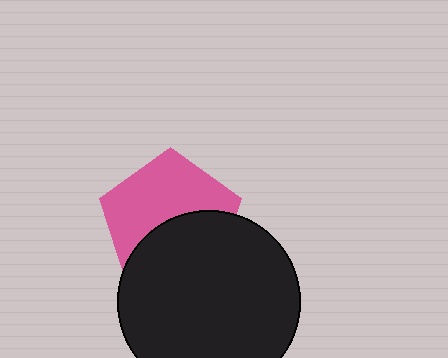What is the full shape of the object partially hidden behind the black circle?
The partially hidden object is a pink pentagon.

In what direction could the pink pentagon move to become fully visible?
The pink pentagon could move up. That would shift it out from behind the black circle entirely.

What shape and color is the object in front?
The object in front is a black circle.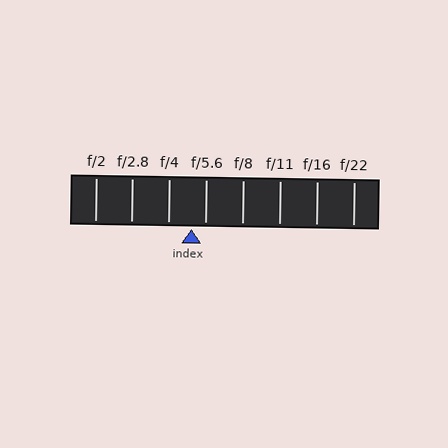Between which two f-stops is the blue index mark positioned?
The index mark is between f/4 and f/5.6.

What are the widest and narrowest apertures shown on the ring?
The widest aperture shown is f/2 and the narrowest is f/22.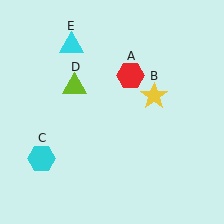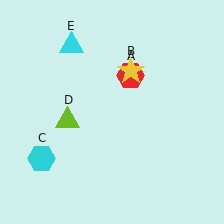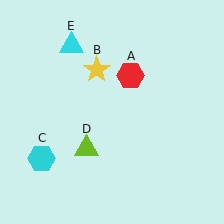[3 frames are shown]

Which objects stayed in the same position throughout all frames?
Red hexagon (object A) and cyan hexagon (object C) and cyan triangle (object E) remained stationary.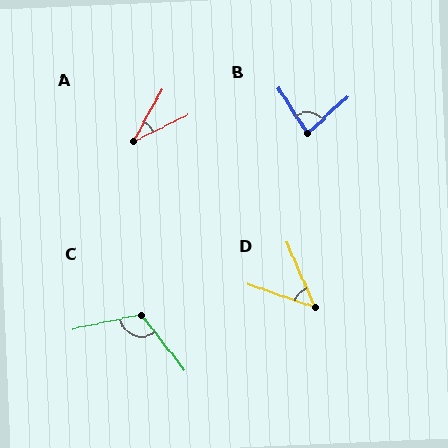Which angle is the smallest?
A, at approximately 35 degrees.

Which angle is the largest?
C, at approximately 116 degrees.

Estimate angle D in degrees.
Approximately 47 degrees.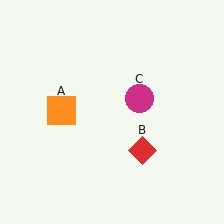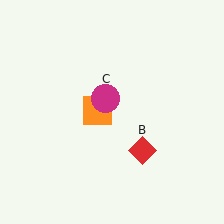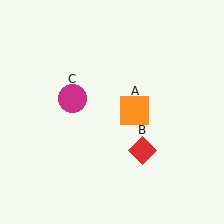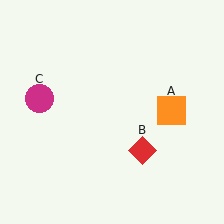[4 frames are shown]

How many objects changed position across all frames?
2 objects changed position: orange square (object A), magenta circle (object C).